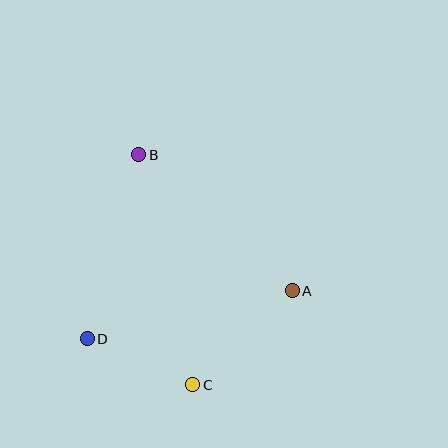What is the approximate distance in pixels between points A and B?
The distance between A and B is approximately 205 pixels.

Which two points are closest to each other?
Points C and D are closest to each other.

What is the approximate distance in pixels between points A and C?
The distance between A and C is approximately 137 pixels.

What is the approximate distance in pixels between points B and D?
The distance between B and D is approximately 191 pixels.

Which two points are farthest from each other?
Points B and C are farthest from each other.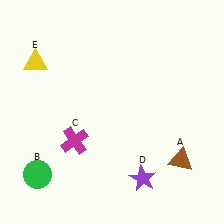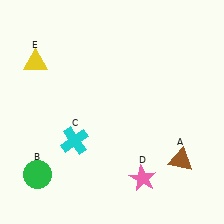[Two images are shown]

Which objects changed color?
C changed from magenta to cyan. D changed from purple to pink.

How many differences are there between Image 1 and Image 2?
There are 2 differences between the two images.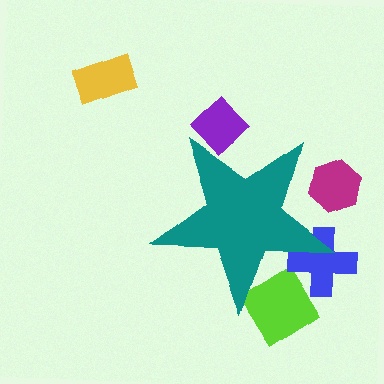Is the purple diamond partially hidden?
Yes, the purple diamond is partially hidden behind the teal star.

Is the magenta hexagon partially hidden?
Yes, the magenta hexagon is partially hidden behind the teal star.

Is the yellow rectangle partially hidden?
No, the yellow rectangle is fully visible.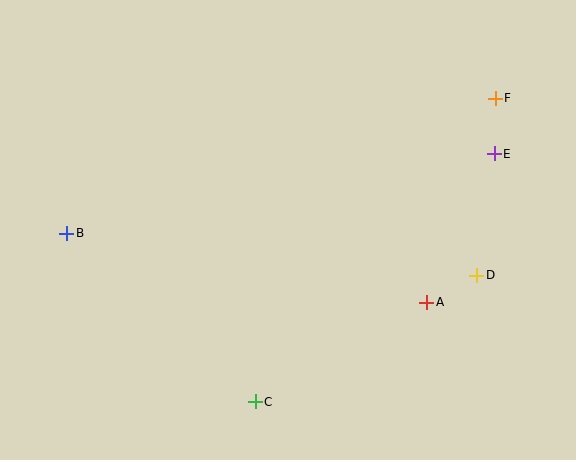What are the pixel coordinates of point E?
Point E is at (494, 154).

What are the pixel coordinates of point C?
Point C is at (255, 402).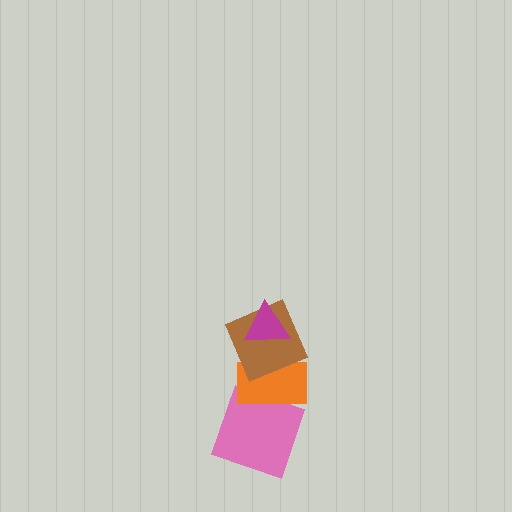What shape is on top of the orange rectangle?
The brown square is on top of the orange rectangle.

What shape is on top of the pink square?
The orange rectangle is on top of the pink square.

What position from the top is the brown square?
The brown square is 2nd from the top.